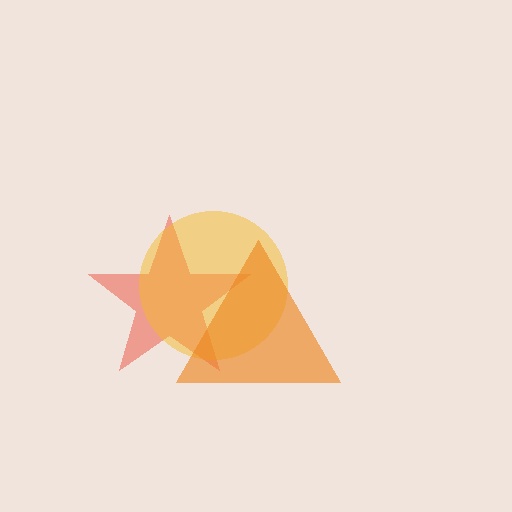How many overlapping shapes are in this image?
There are 3 overlapping shapes in the image.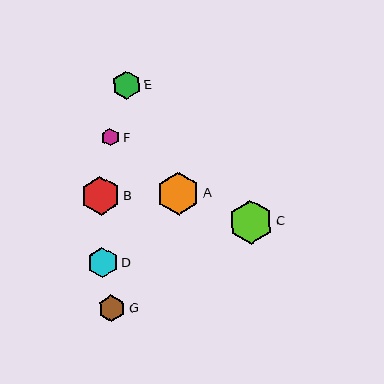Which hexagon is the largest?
Hexagon C is the largest with a size of approximately 44 pixels.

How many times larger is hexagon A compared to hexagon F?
Hexagon A is approximately 2.4 times the size of hexagon F.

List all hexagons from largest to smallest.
From largest to smallest: C, A, B, D, E, G, F.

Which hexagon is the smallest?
Hexagon F is the smallest with a size of approximately 18 pixels.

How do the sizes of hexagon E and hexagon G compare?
Hexagon E and hexagon G are approximately the same size.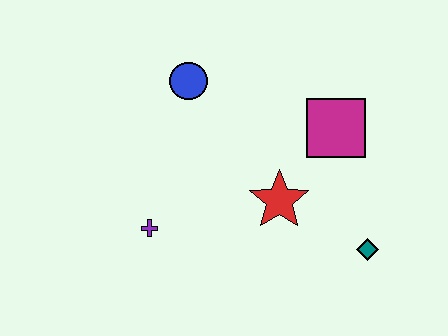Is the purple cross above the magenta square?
No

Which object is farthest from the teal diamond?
The blue circle is farthest from the teal diamond.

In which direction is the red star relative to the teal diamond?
The red star is to the left of the teal diamond.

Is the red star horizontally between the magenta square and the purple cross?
Yes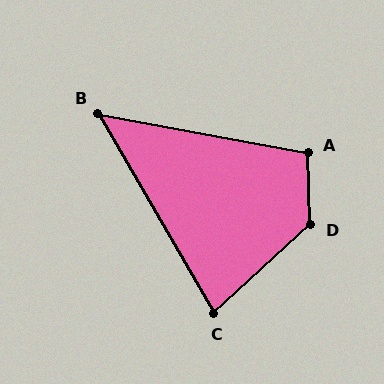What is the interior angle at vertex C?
Approximately 78 degrees (acute).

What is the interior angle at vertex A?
Approximately 102 degrees (obtuse).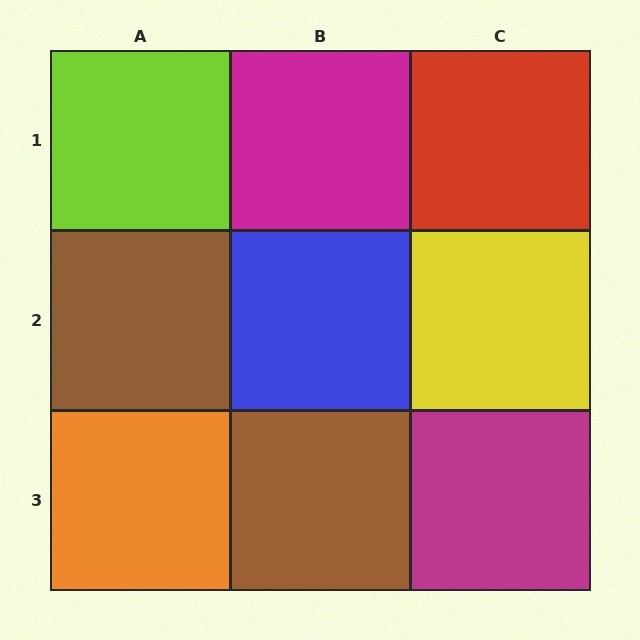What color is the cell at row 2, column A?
Brown.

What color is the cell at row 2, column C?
Yellow.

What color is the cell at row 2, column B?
Blue.